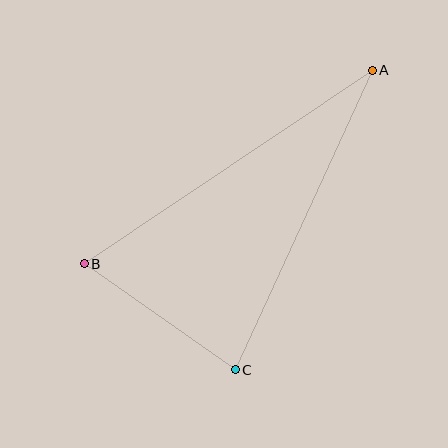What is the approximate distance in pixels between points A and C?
The distance between A and C is approximately 329 pixels.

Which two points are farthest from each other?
Points A and B are farthest from each other.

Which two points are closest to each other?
Points B and C are closest to each other.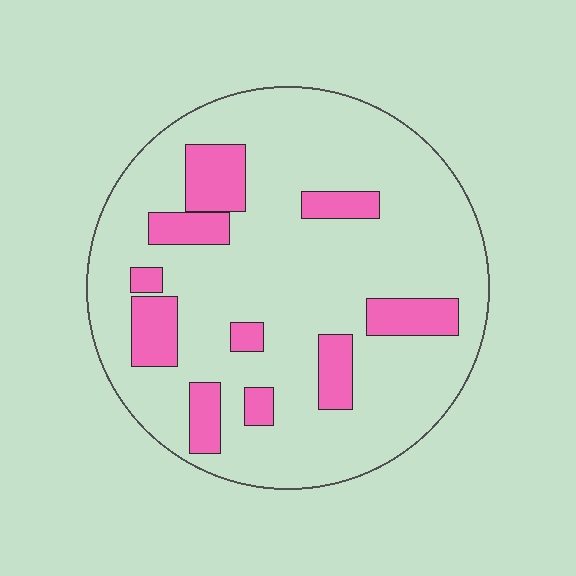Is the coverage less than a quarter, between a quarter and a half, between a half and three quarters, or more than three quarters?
Less than a quarter.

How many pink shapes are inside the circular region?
10.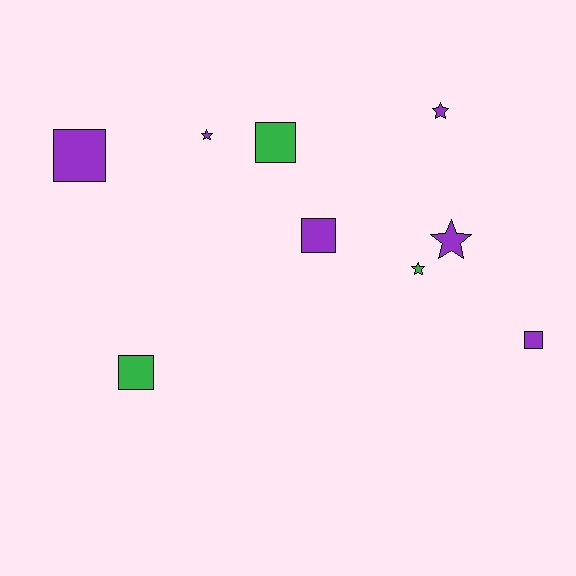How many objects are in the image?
There are 9 objects.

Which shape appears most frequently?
Square, with 5 objects.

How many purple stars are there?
There are 3 purple stars.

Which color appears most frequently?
Purple, with 6 objects.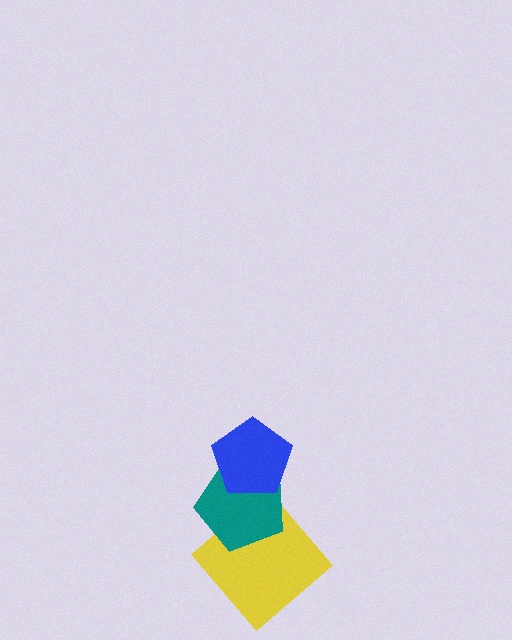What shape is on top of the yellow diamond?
The teal pentagon is on top of the yellow diamond.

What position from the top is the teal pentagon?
The teal pentagon is 2nd from the top.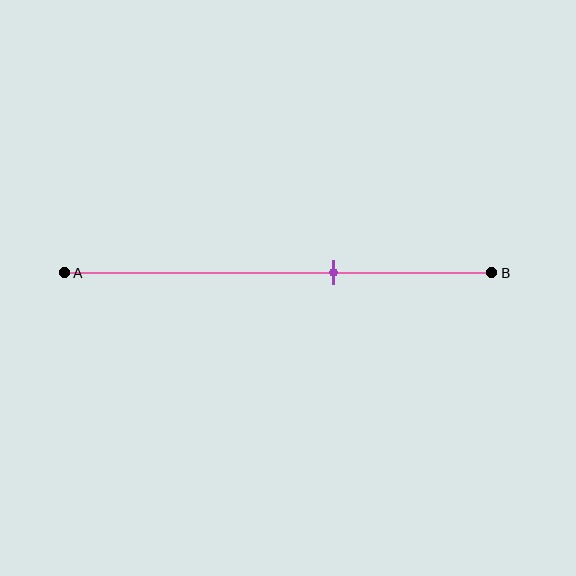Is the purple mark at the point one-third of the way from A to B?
No, the mark is at about 65% from A, not at the 33% one-third point.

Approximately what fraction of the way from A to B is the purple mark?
The purple mark is approximately 65% of the way from A to B.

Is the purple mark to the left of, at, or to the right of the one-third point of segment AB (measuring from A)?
The purple mark is to the right of the one-third point of segment AB.